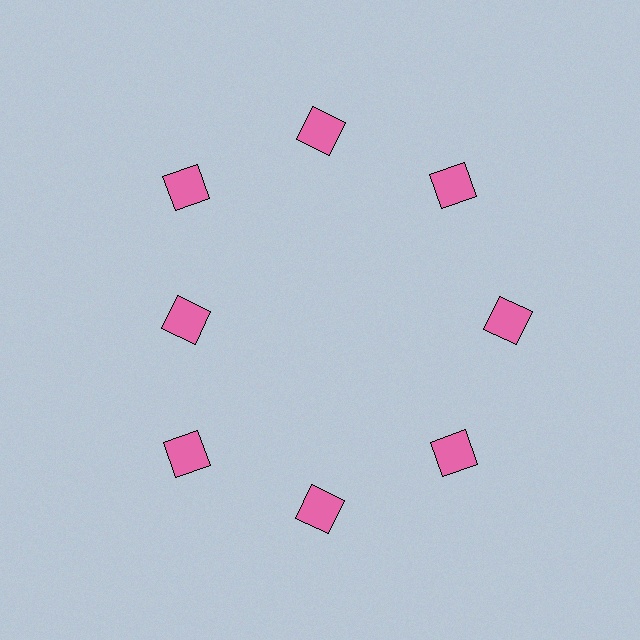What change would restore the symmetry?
The symmetry would be restored by moving it outward, back onto the ring so that all 8 squares sit at equal angles and equal distance from the center.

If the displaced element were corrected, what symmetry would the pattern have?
It would have 8-fold rotational symmetry — the pattern would map onto itself every 45 degrees.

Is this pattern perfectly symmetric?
No. The 8 pink squares are arranged in a ring, but one element near the 9 o'clock position is pulled inward toward the center, breaking the 8-fold rotational symmetry.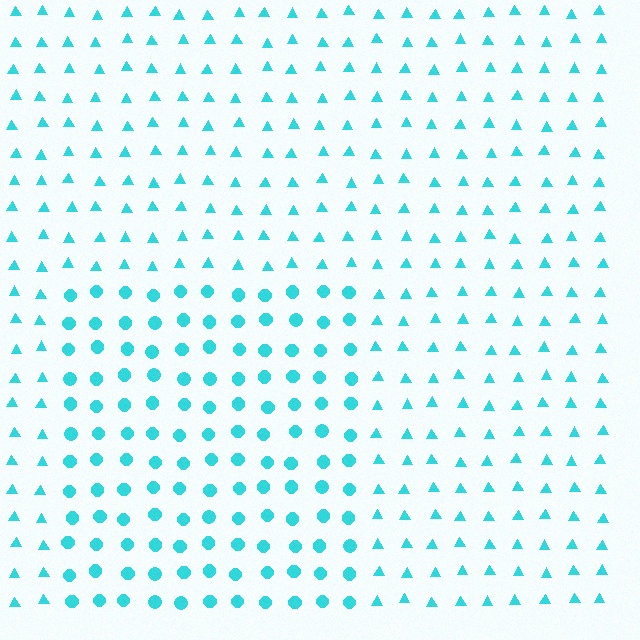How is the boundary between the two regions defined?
The boundary is defined by a change in element shape: circles inside vs. triangles outside. All elements share the same color and spacing.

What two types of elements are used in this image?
The image uses circles inside the rectangle region and triangles outside it.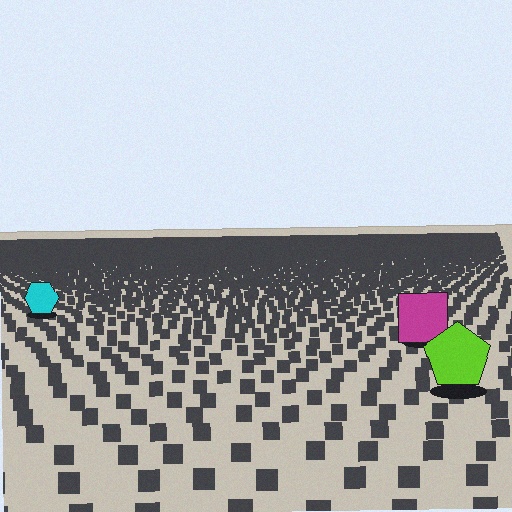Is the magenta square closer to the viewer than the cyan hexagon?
Yes. The magenta square is closer — you can tell from the texture gradient: the ground texture is coarser near it.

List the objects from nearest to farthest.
From nearest to farthest: the lime pentagon, the magenta square, the cyan hexagon.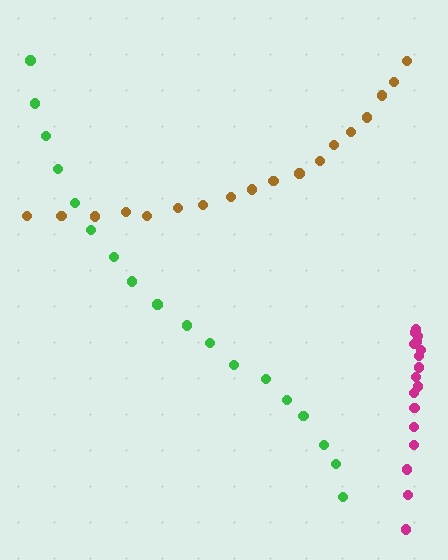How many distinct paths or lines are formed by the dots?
There are 3 distinct paths.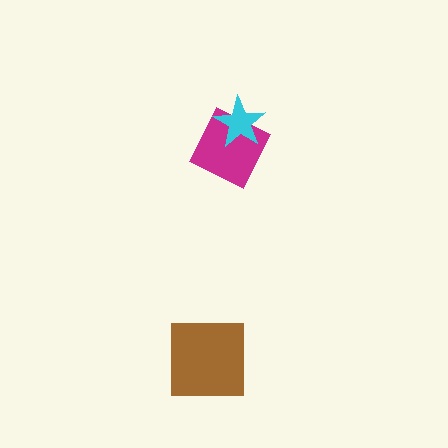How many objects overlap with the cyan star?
1 object overlaps with the cyan star.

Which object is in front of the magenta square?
The cyan star is in front of the magenta square.